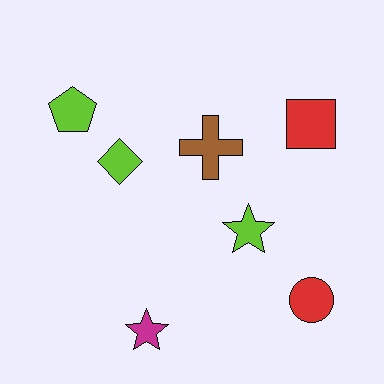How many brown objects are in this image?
There is 1 brown object.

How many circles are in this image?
There is 1 circle.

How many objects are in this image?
There are 7 objects.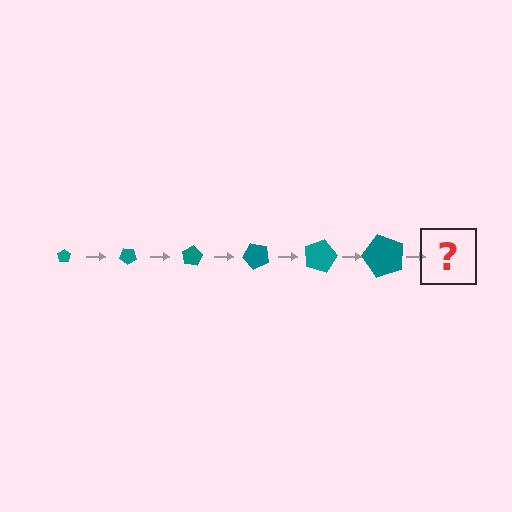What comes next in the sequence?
The next element should be a pentagon, larger than the previous one and rotated 240 degrees from the start.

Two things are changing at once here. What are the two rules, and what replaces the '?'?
The two rules are that the pentagon grows larger each step and it rotates 40 degrees each step. The '?' should be a pentagon, larger than the previous one and rotated 240 degrees from the start.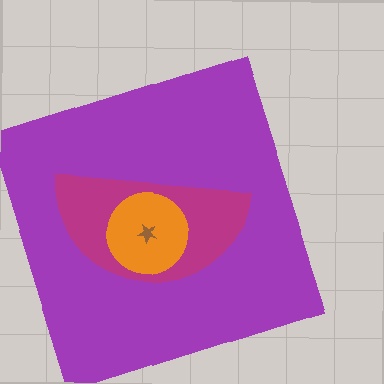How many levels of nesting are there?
4.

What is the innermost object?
The brown star.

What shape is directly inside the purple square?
The magenta semicircle.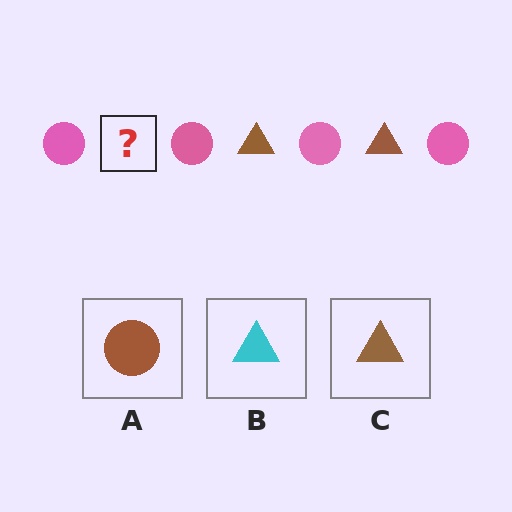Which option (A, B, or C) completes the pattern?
C.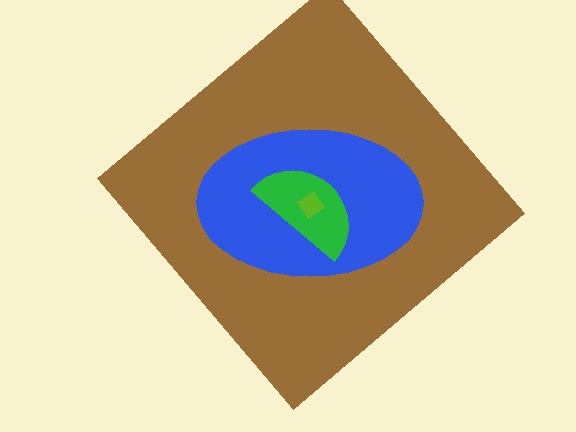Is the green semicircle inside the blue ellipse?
Yes.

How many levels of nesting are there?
4.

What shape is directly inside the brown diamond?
The blue ellipse.